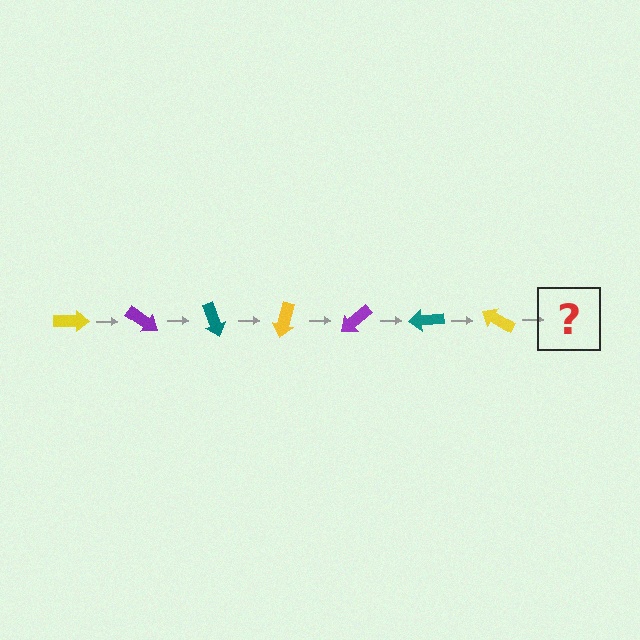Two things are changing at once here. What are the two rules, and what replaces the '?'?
The two rules are that it rotates 35 degrees each step and the color cycles through yellow, purple, and teal. The '?' should be a purple arrow, rotated 245 degrees from the start.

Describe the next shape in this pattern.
It should be a purple arrow, rotated 245 degrees from the start.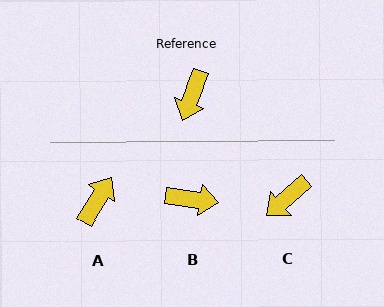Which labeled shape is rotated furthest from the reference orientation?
A, about 170 degrees away.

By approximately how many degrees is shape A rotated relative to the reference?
Approximately 170 degrees counter-clockwise.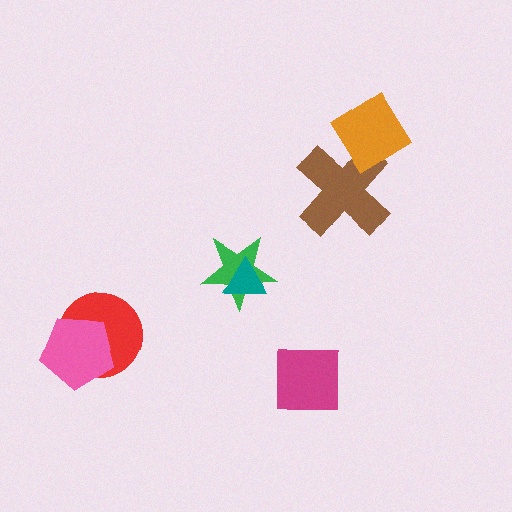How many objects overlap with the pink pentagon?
1 object overlaps with the pink pentagon.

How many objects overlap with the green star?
1 object overlaps with the green star.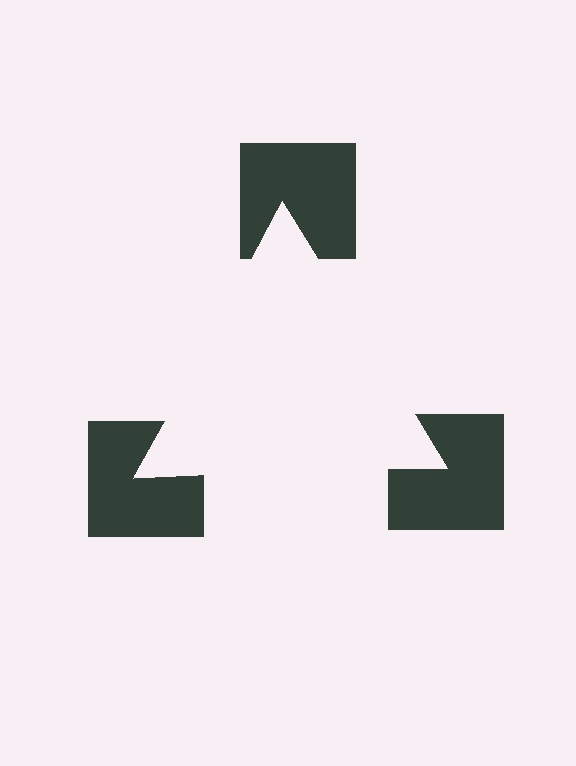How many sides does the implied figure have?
3 sides.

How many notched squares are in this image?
There are 3 — one at each vertex of the illusory triangle.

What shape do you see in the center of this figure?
An illusory triangle — its edges are inferred from the aligned wedge cuts in the notched squares, not physically drawn.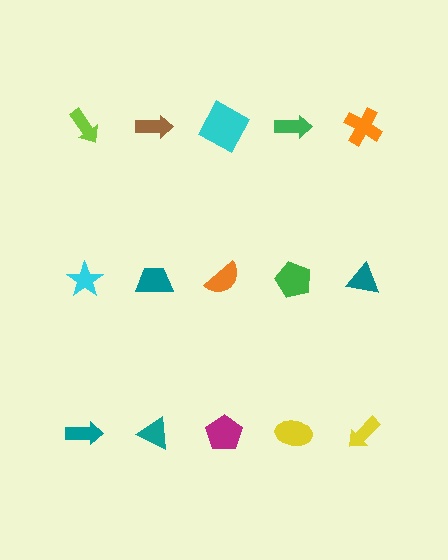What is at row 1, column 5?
An orange cross.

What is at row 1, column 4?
A green arrow.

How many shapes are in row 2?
5 shapes.